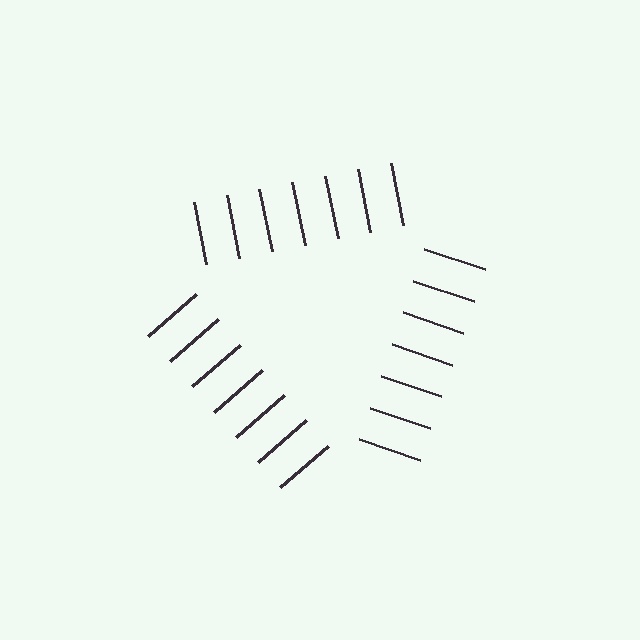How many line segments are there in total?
21 — 7 along each of the 3 edges.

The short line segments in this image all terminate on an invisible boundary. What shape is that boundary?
An illusory triangle — the line segments terminate on its edges but no continuous stroke is drawn.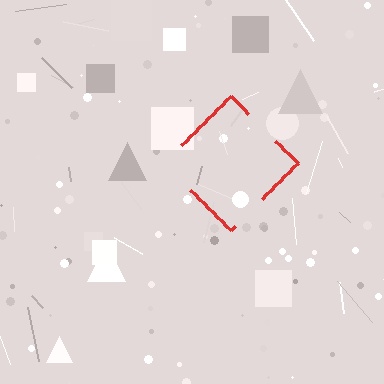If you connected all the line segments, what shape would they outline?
They would outline a diamond.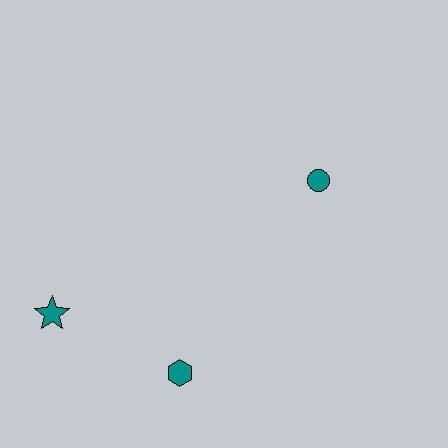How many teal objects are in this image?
There are 3 teal objects.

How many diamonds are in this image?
There are no diamonds.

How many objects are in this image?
There are 3 objects.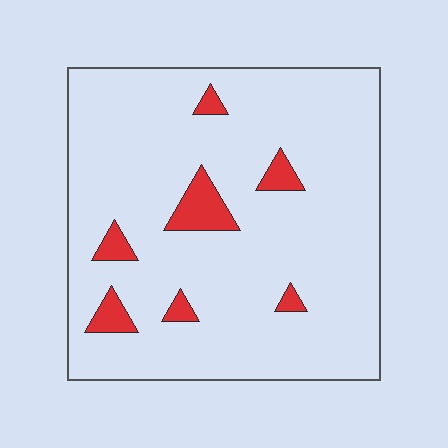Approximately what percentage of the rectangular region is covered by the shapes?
Approximately 10%.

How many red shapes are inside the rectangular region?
7.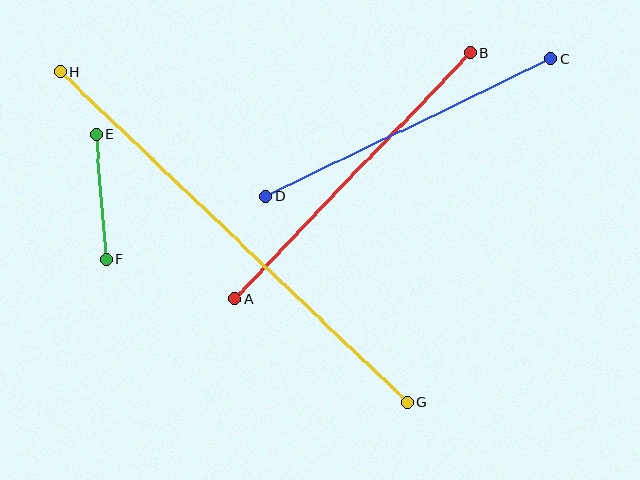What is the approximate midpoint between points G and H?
The midpoint is at approximately (234, 237) pixels.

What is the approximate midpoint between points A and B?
The midpoint is at approximately (352, 176) pixels.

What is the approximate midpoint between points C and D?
The midpoint is at approximately (408, 127) pixels.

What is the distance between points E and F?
The distance is approximately 125 pixels.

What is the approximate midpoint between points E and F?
The midpoint is at approximately (101, 196) pixels.